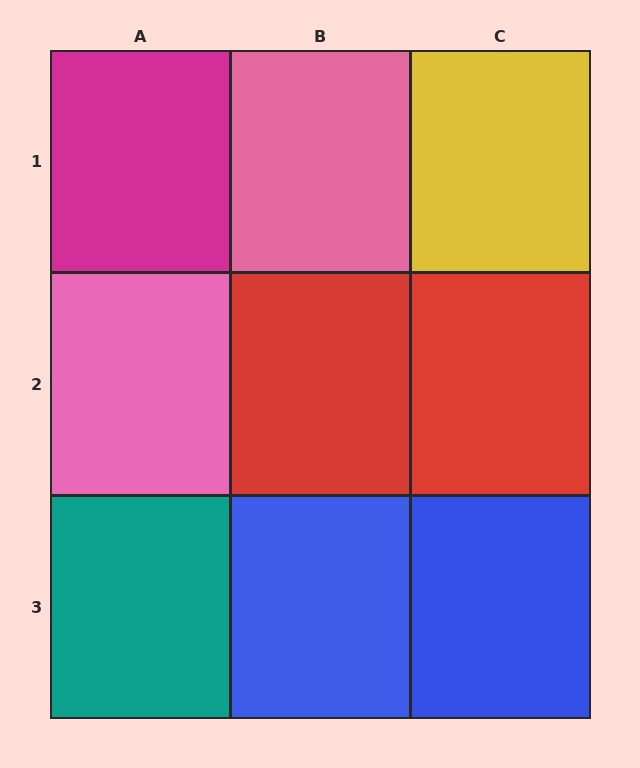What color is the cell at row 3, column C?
Blue.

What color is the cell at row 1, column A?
Magenta.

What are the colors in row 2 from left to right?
Pink, red, red.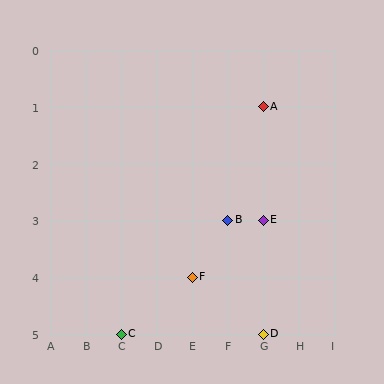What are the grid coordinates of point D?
Point D is at grid coordinates (G, 5).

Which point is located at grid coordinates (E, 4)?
Point F is at (E, 4).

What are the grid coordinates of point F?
Point F is at grid coordinates (E, 4).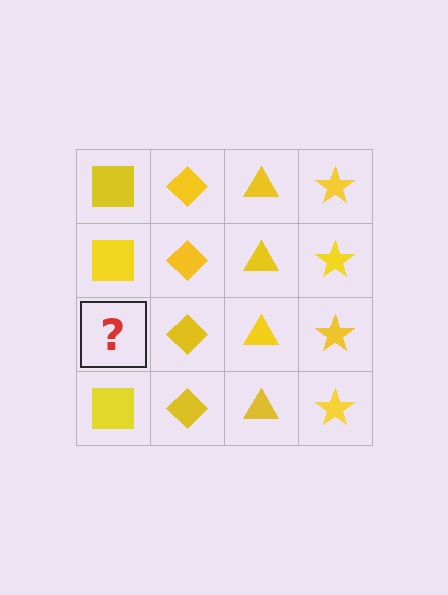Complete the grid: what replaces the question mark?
The question mark should be replaced with a yellow square.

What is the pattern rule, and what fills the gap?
The rule is that each column has a consistent shape. The gap should be filled with a yellow square.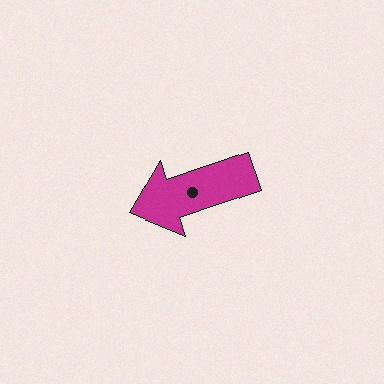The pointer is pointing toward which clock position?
Roughly 8 o'clock.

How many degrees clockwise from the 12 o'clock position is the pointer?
Approximately 251 degrees.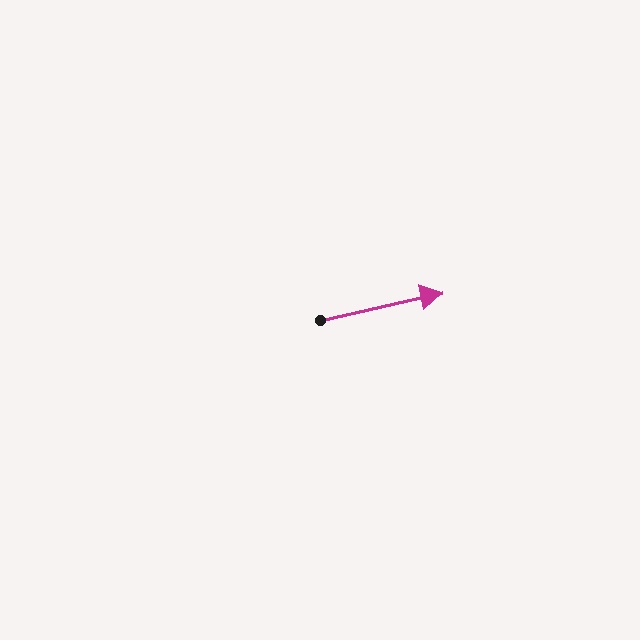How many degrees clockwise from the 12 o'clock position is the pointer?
Approximately 77 degrees.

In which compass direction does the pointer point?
East.